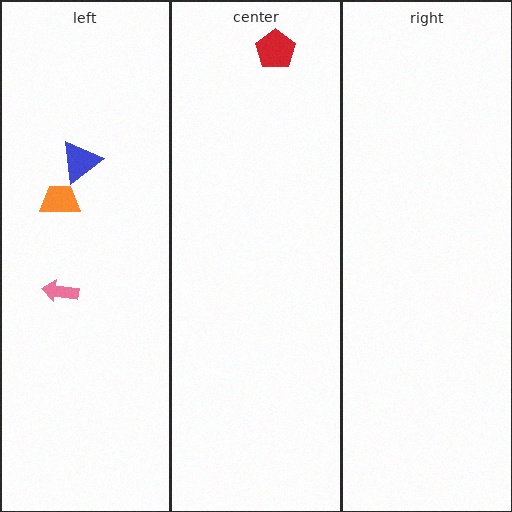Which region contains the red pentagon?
The center region.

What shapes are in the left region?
The pink arrow, the orange trapezoid, the blue triangle.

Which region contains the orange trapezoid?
The left region.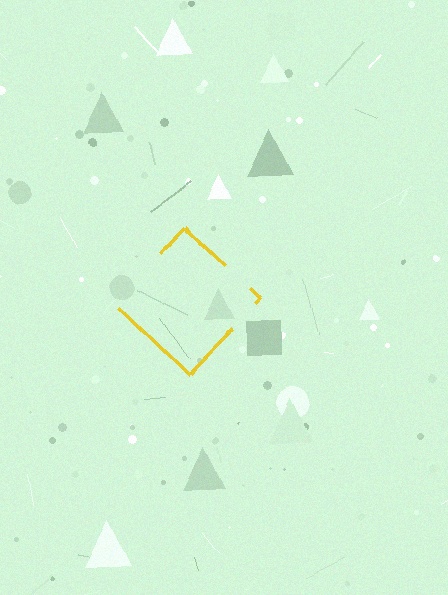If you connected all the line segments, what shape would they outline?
They would outline a diamond.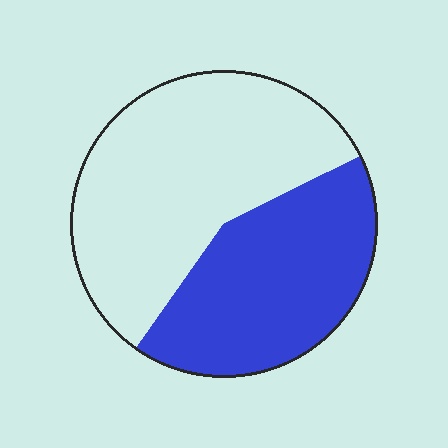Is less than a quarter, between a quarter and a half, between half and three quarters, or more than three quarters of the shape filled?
Between a quarter and a half.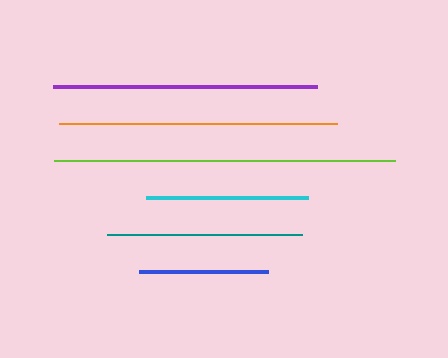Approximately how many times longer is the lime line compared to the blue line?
The lime line is approximately 2.6 times the length of the blue line.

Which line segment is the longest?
The lime line is the longest at approximately 340 pixels.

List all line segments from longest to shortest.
From longest to shortest: lime, orange, purple, teal, cyan, blue.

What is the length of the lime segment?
The lime segment is approximately 340 pixels long.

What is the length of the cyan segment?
The cyan segment is approximately 162 pixels long.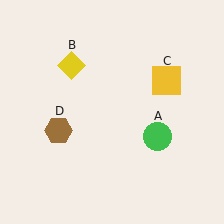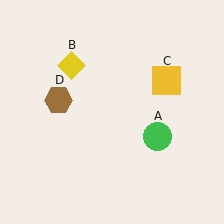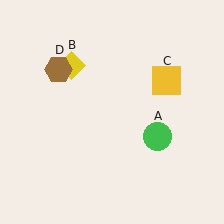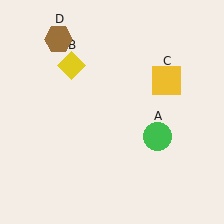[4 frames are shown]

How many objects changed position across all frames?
1 object changed position: brown hexagon (object D).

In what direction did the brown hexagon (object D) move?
The brown hexagon (object D) moved up.